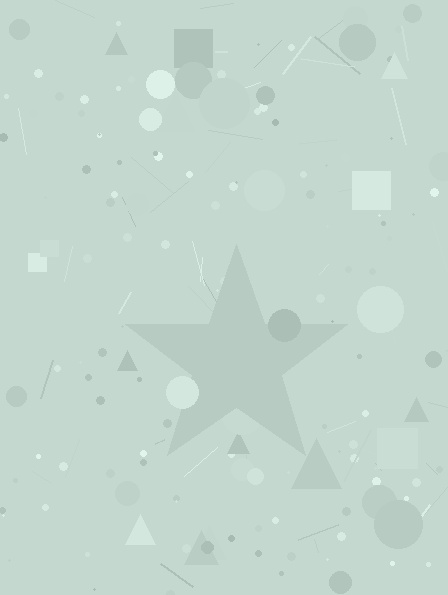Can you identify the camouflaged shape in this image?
The camouflaged shape is a star.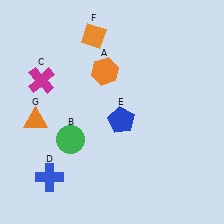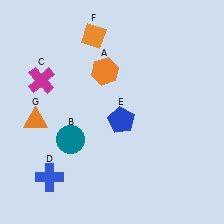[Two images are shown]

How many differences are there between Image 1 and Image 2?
There is 1 difference between the two images.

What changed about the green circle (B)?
In Image 1, B is green. In Image 2, it changed to teal.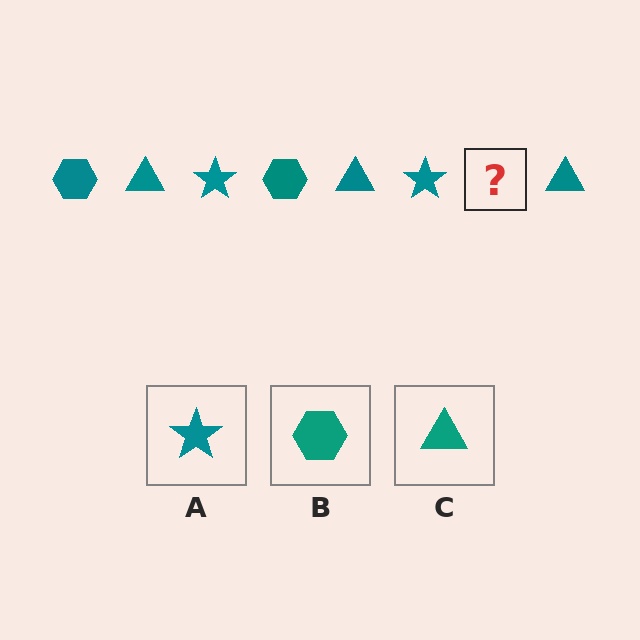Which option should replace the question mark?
Option B.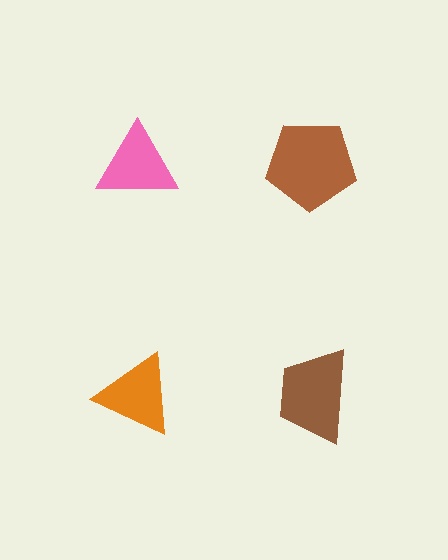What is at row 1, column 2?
A brown pentagon.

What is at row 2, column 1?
An orange triangle.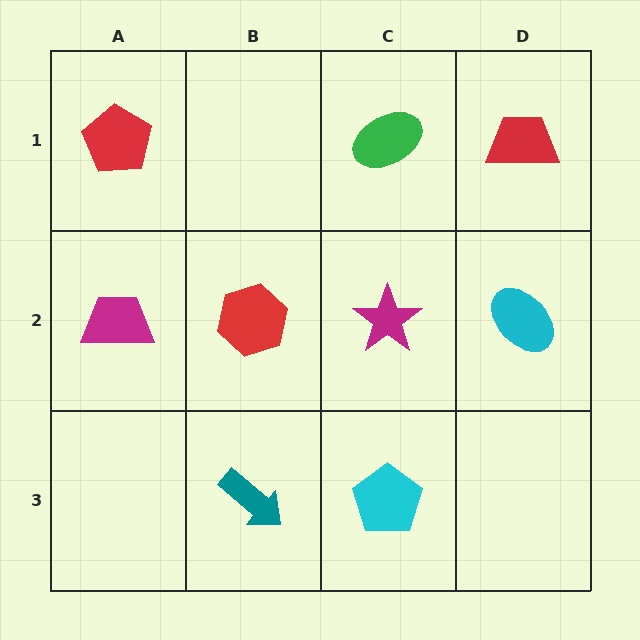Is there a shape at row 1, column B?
No, that cell is empty.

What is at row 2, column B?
A red hexagon.